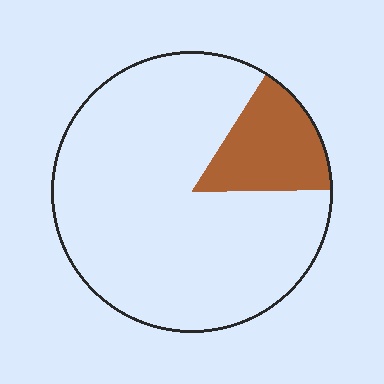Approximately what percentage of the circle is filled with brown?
Approximately 15%.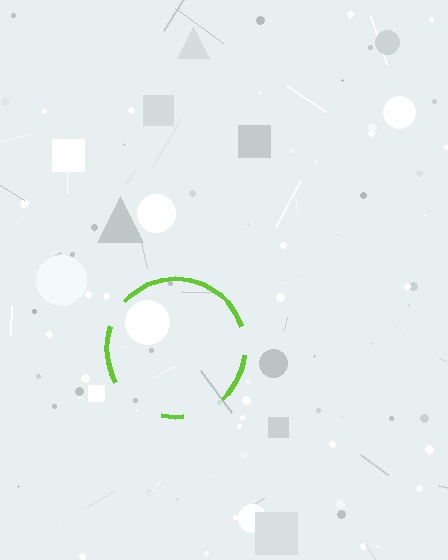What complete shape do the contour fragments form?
The contour fragments form a circle.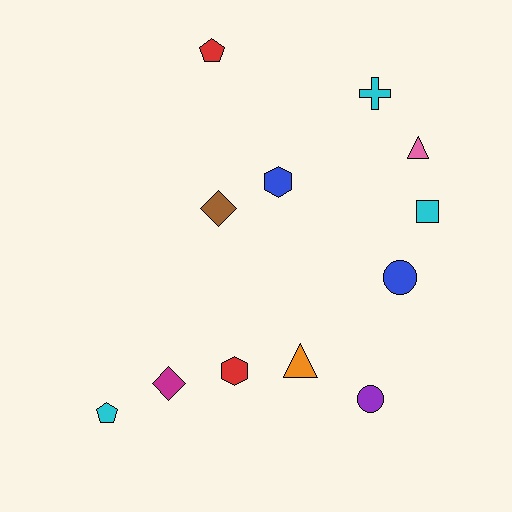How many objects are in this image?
There are 12 objects.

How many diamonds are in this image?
There are 2 diamonds.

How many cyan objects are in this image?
There are 3 cyan objects.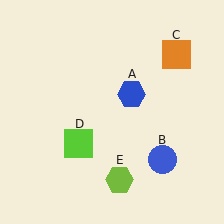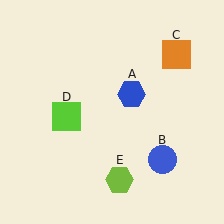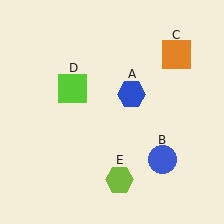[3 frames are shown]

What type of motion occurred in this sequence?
The lime square (object D) rotated clockwise around the center of the scene.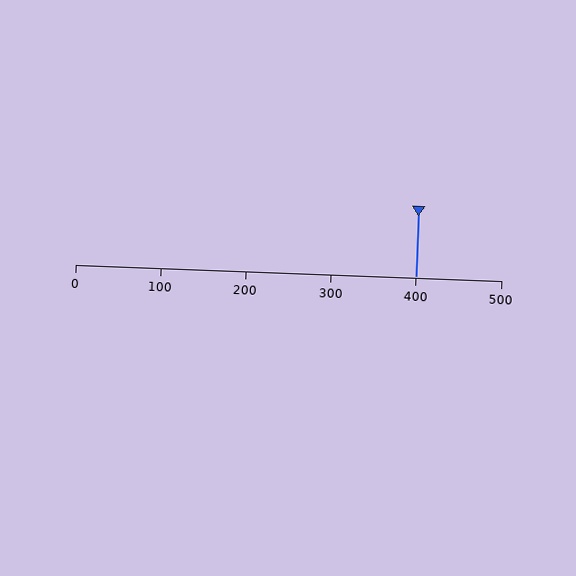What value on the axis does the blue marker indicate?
The marker indicates approximately 400.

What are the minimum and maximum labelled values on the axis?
The axis runs from 0 to 500.